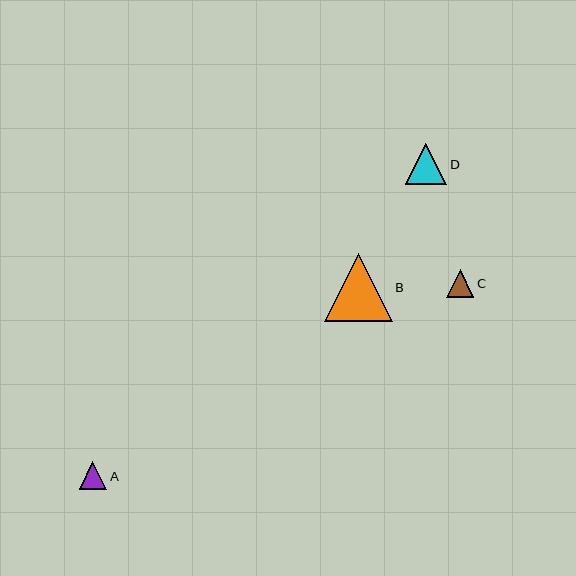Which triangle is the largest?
Triangle B is the largest with a size of approximately 68 pixels.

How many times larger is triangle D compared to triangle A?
Triangle D is approximately 1.5 times the size of triangle A.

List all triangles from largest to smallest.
From largest to smallest: B, D, C, A.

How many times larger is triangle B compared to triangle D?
Triangle B is approximately 1.6 times the size of triangle D.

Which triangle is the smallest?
Triangle A is the smallest with a size of approximately 27 pixels.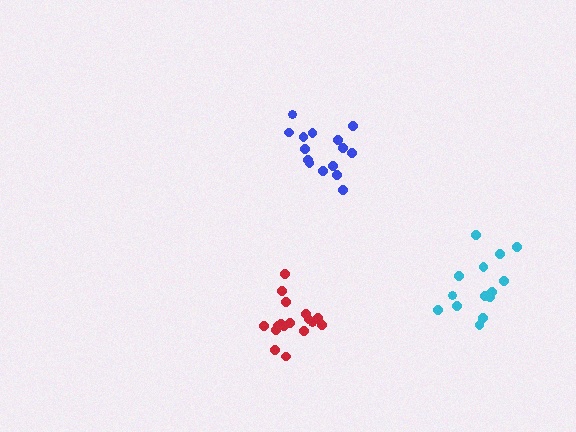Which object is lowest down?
The red cluster is bottommost.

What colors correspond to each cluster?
The clusters are colored: red, blue, cyan.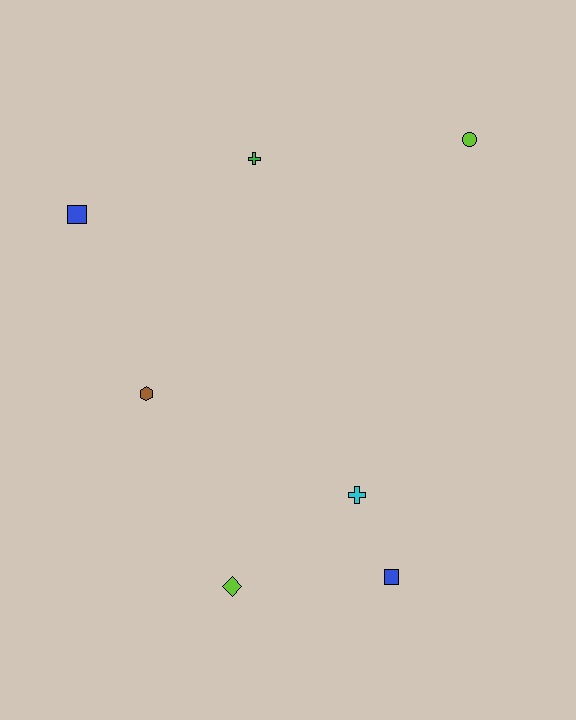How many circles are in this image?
There is 1 circle.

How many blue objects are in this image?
There are 2 blue objects.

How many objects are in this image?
There are 7 objects.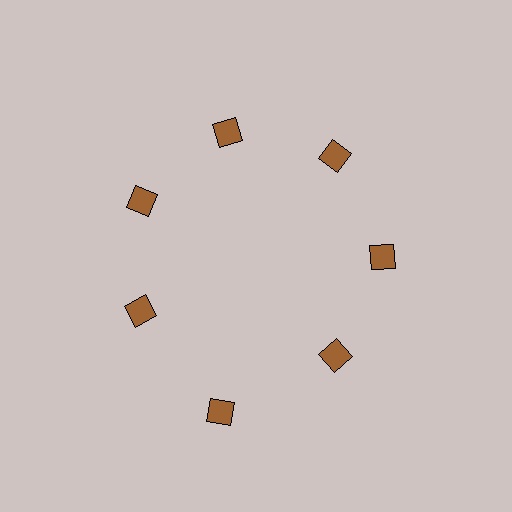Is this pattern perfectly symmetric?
No. The 7 brown diamonds are arranged in a ring, but one element near the 6 o'clock position is pushed outward from the center, breaking the 7-fold rotational symmetry.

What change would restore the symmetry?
The symmetry would be restored by moving it inward, back onto the ring so that all 7 diamonds sit at equal angles and equal distance from the center.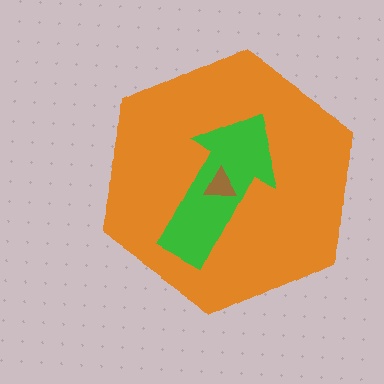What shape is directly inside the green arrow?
The brown triangle.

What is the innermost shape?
The brown triangle.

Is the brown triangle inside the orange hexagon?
Yes.